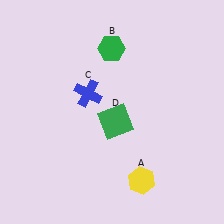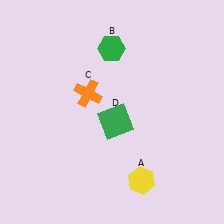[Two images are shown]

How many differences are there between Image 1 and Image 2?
There is 1 difference between the two images.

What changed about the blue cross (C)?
In Image 1, C is blue. In Image 2, it changed to orange.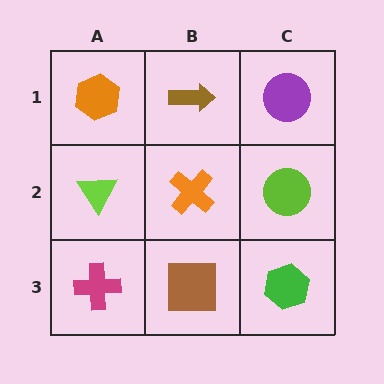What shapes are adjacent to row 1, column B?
An orange cross (row 2, column B), an orange hexagon (row 1, column A), a purple circle (row 1, column C).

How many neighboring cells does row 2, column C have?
3.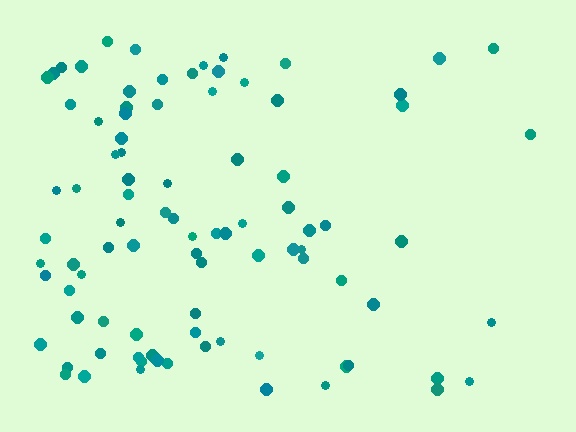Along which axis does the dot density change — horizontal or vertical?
Horizontal.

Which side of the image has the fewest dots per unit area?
The right.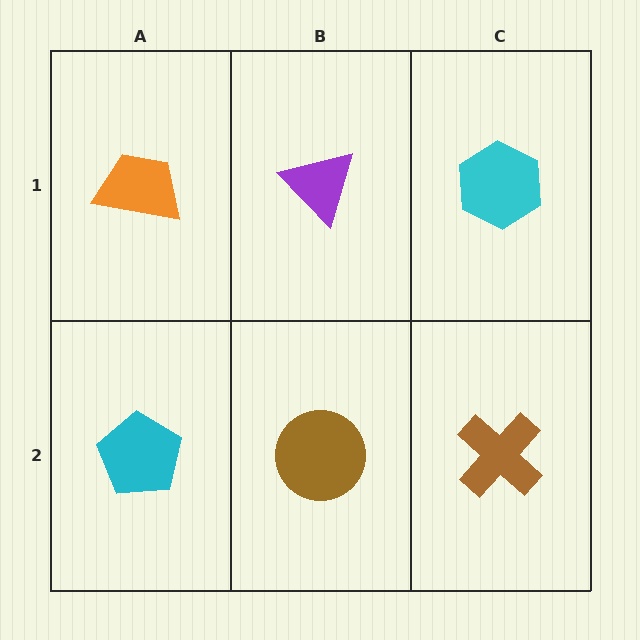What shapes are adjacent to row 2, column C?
A cyan hexagon (row 1, column C), a brown circle (row 2, column B).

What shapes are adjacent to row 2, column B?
A purple triangle (row 1, column B), a cyan pentagon (row 2, column A), a brown cross (row 2, column C).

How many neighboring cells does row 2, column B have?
3.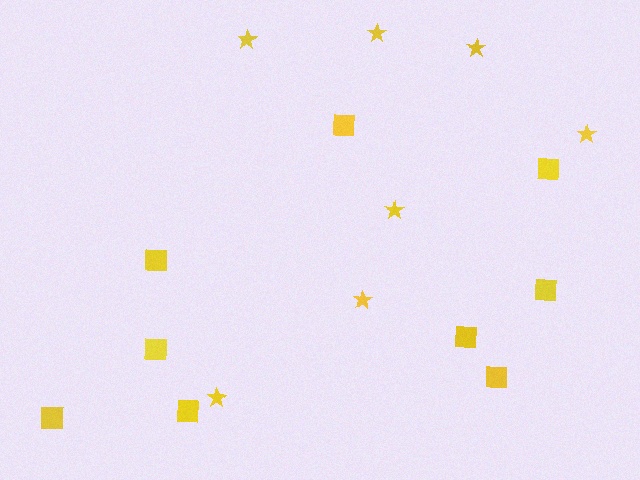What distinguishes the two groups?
There are 2 groups: one group of squares (9) and one group of stars (7).